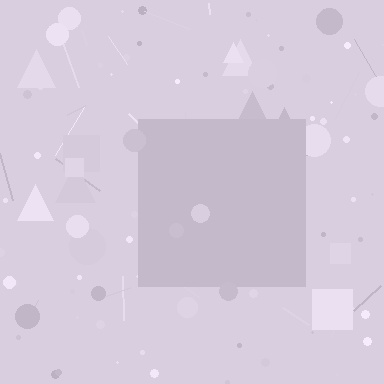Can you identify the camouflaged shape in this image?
The camouflaged shape is a square.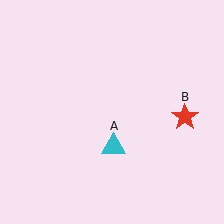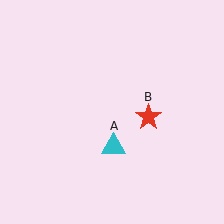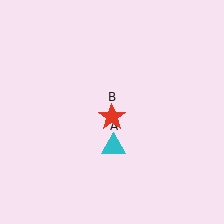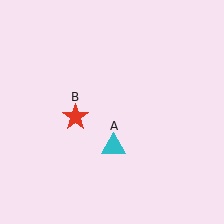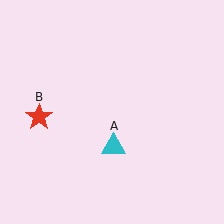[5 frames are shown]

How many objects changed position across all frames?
1 object changed position: red star (object B).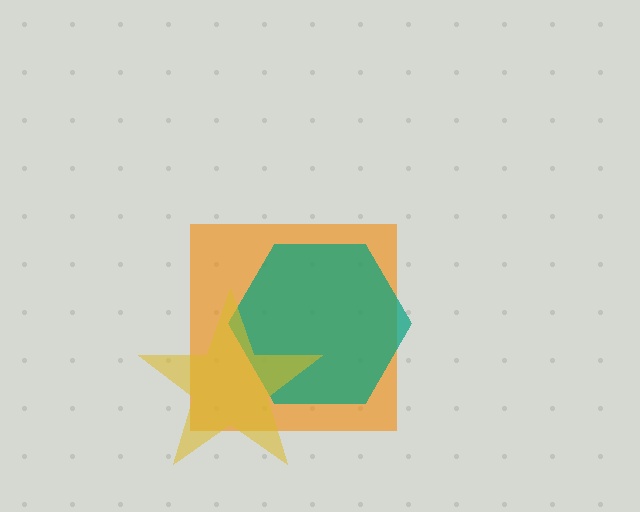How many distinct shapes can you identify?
There are 3 distinct shapes: an orange square, a teal hexagon, a yellow star.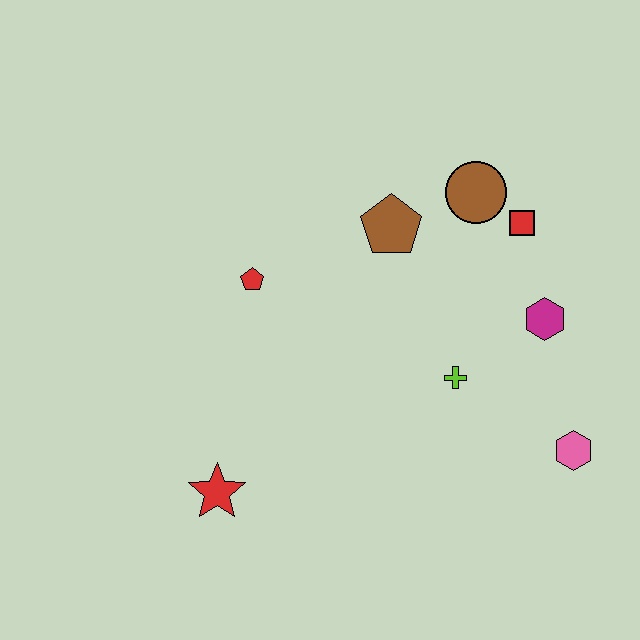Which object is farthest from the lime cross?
The red star is farthest from the lime cross.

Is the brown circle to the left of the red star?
No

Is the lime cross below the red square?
Yes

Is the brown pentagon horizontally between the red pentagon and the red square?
Yes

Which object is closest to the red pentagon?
The brown pentagon is closest to the red pentagon.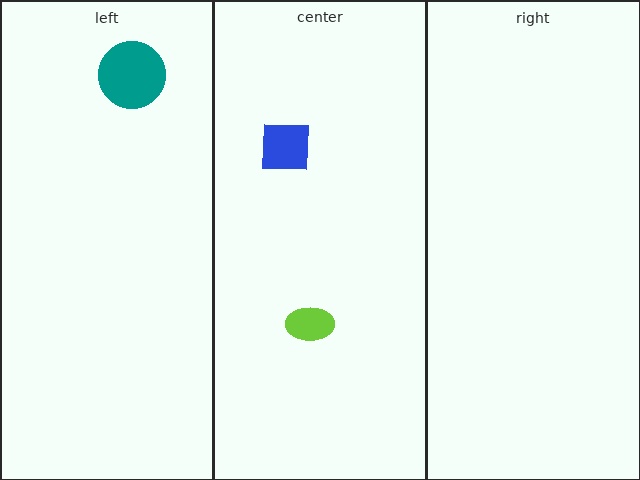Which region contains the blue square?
The center region.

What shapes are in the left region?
The teal circle.